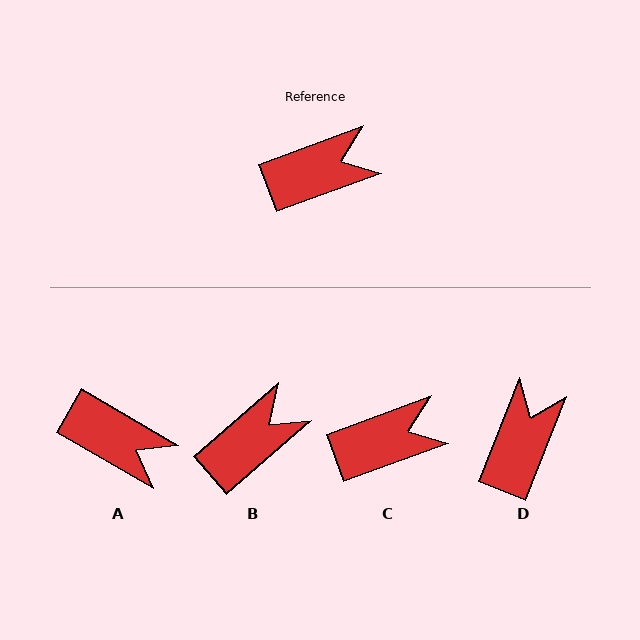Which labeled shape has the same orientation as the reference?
C.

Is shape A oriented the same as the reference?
No, it is off by about 50 degrees.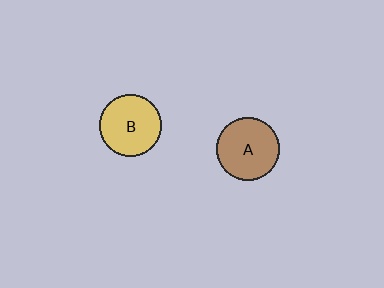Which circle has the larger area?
Circle A (brown).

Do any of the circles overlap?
No, none of the circles overlap.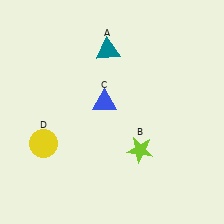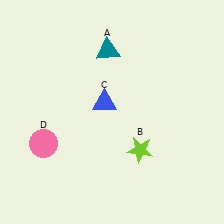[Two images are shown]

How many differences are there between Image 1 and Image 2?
There is 1 difference between the two images.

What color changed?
The circle (D) changed from yellow in Image 1 to pink in Image 2.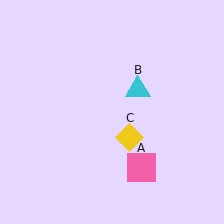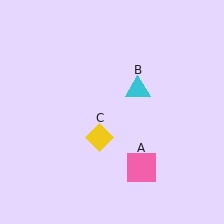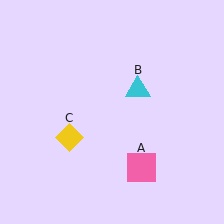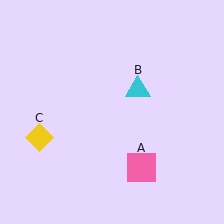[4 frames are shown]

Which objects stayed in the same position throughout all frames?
Pink square (object A) and cyan triangle (object B) remained stationary.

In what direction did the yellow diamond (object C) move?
The yellow diamond (object C) moved left.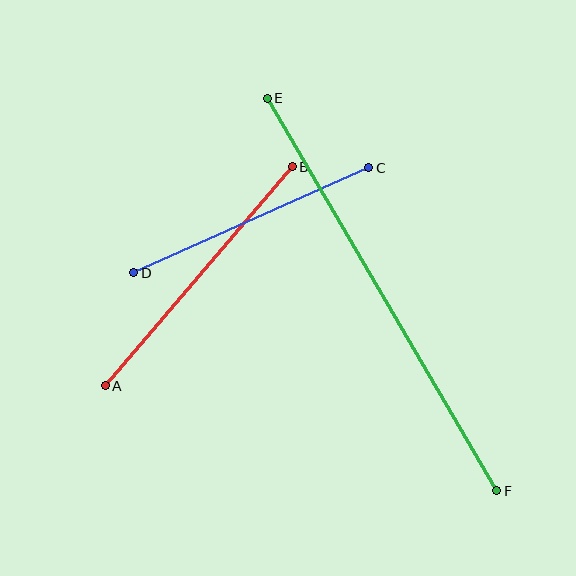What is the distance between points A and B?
The distance is approximately 288 pixels.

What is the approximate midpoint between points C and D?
The midpoint is at approximately (251, 220) pixels.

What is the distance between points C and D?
The distance is approximately 258 pixels.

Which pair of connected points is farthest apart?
Points E and F are farthest apart.